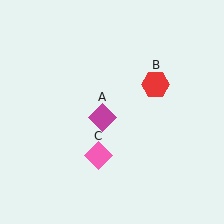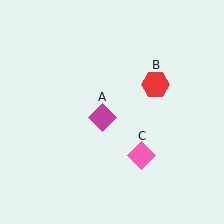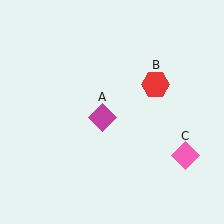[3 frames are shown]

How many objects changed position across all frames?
1 object changed position: pink diamond (object C).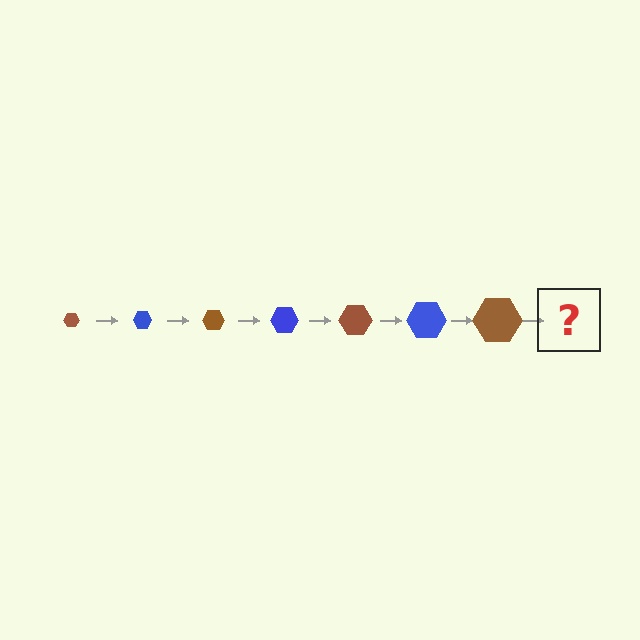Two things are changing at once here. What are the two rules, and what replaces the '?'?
The two rules are that the hexagon grows larger each step and the color cycles through brown and blue. The '?' should be a blue hexagon, larger than the previous one.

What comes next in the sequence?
The next element should be a blue hexagon, larger than the previous one.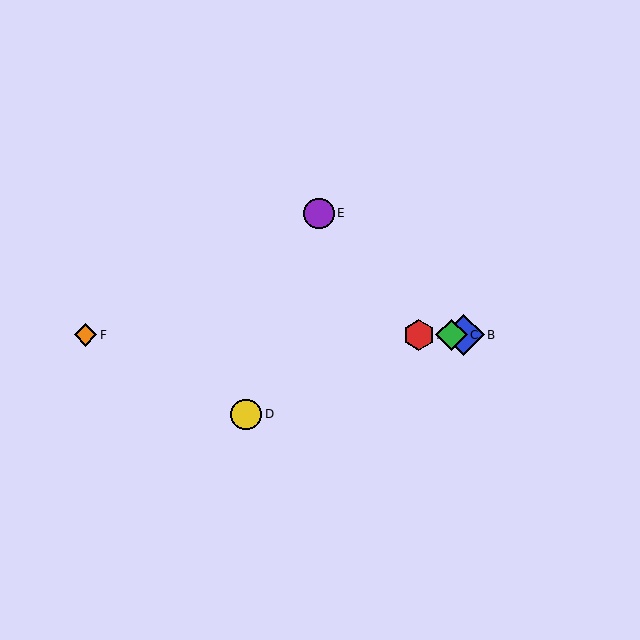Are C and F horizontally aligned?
Yes, both are at y≈335.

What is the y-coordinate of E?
Object E is at y≈213.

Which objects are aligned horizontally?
Objects A, B, C, F are aligned horizontally.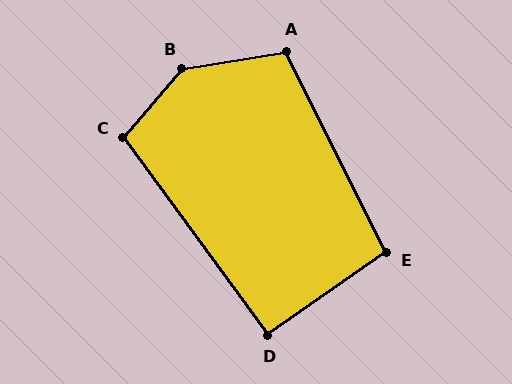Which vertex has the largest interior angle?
B, at approximately 140 degrees.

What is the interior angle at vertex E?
Approximately 98 degrees (obtuse).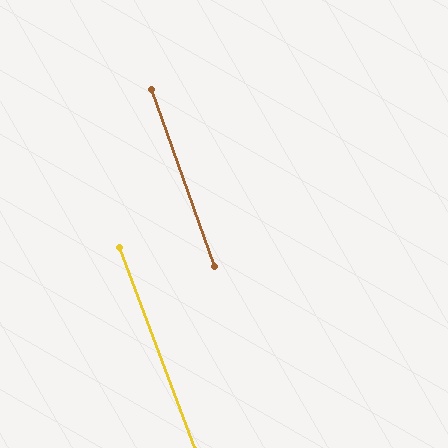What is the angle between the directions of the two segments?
Approximately 1 degree.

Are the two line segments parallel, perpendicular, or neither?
Parallel — their directions differ by only 0.7°.